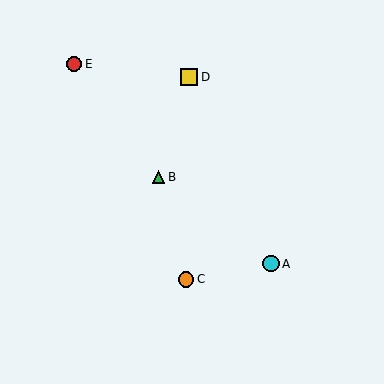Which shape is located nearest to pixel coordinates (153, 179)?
The green triangle (labeled B) at (159, 177) is nearest to that location.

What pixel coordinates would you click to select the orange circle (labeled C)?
Click at (186, 279) to select the orange circle C.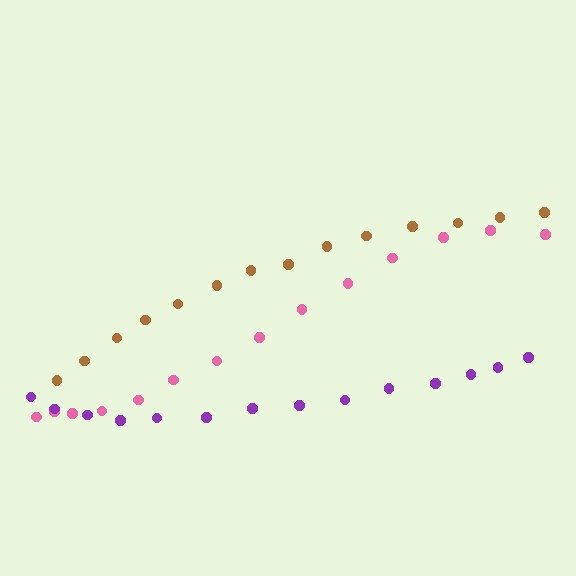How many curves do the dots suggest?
There are 3 distinct paths.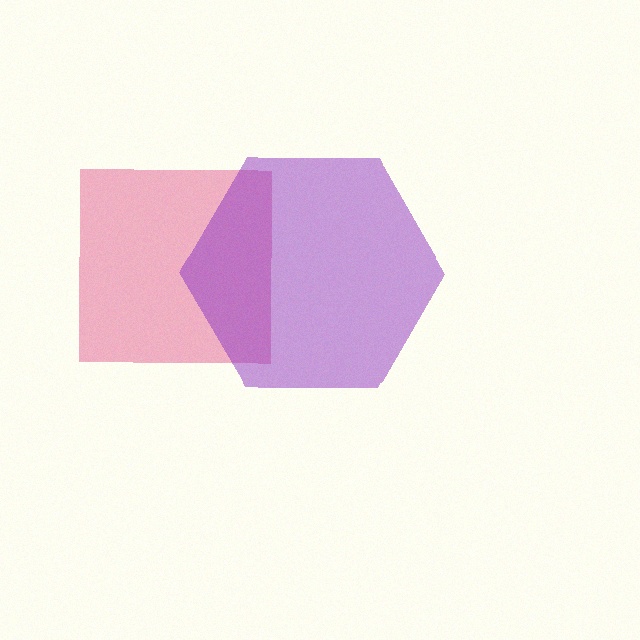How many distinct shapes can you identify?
There are 2 distinct shapes: a pink square, a purple hexagon.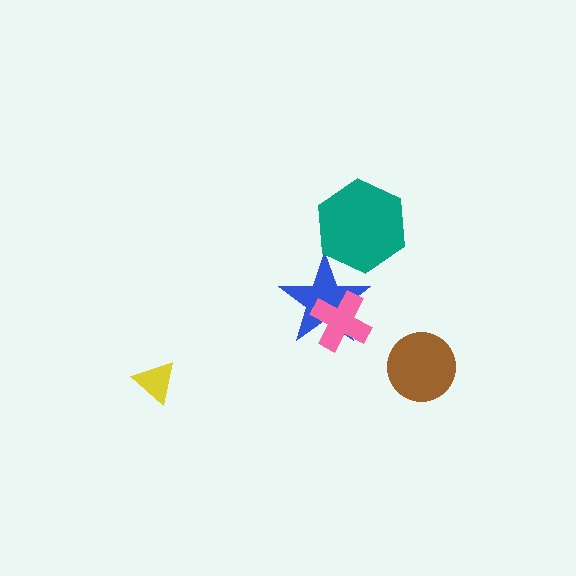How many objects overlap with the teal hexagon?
1 object overlaps with the teal hexagon.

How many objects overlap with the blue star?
2 objects overlap with the blue star.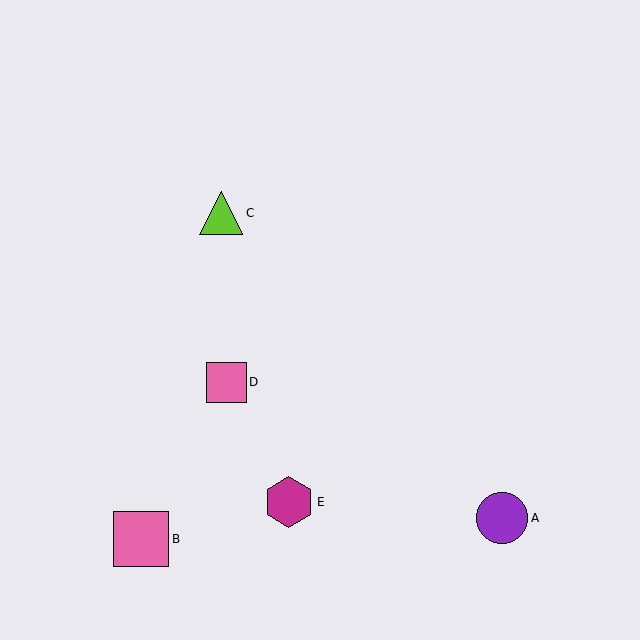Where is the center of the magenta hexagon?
The center of the magenta hexagon is at (289, 502).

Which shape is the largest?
The pink square (labeled B) is the largest.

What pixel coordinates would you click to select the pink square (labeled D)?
Click at (226, 382) to select the pink square D.